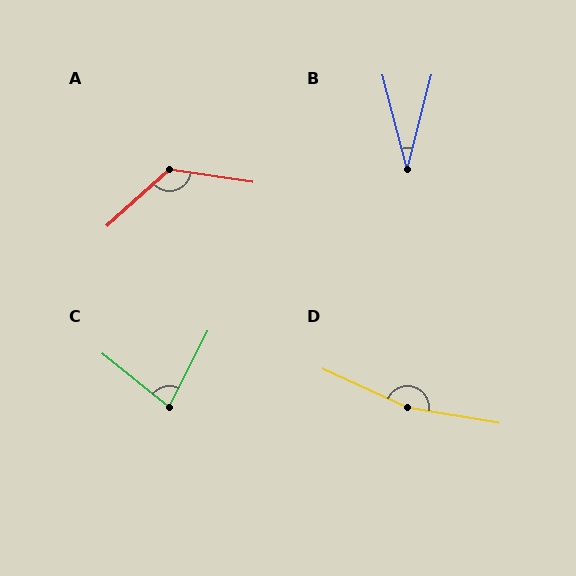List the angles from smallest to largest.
B (29°), C (78°), A (129°), D (165°).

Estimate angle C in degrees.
Approximately 78 degrees.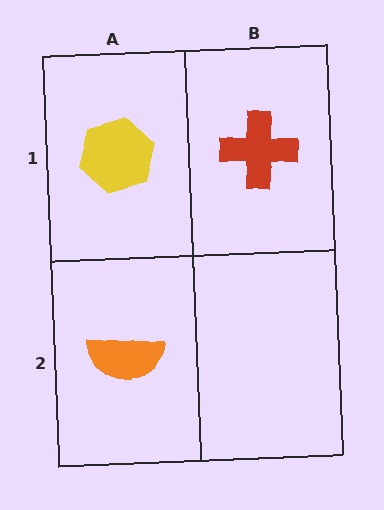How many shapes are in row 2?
1 shape.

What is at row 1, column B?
A red cross.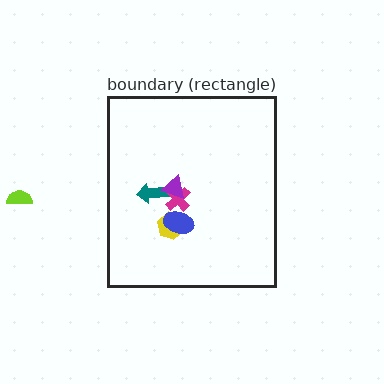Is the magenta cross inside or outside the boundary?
Inside.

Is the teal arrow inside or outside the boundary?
Inside.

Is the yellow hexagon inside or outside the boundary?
Inside.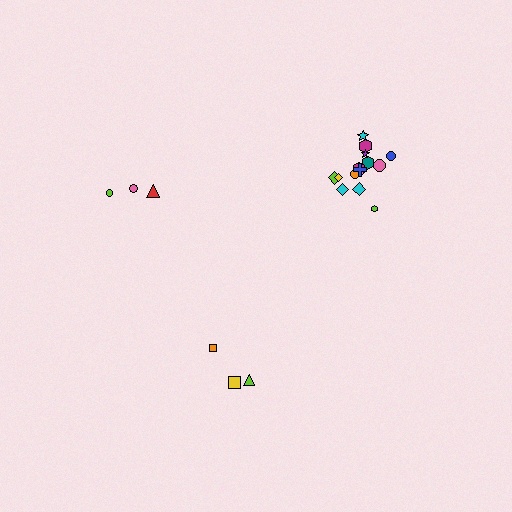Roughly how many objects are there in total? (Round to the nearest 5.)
Roughly 20 objects in total.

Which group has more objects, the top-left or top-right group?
The top-right group.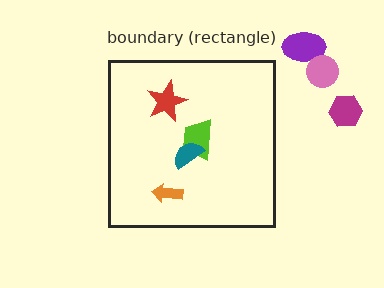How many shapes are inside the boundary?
4 inside, 3 outside.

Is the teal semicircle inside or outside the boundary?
Inside.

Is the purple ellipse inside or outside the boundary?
Outside.